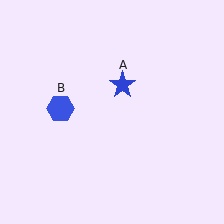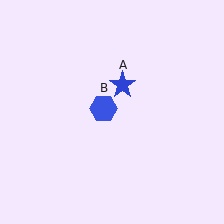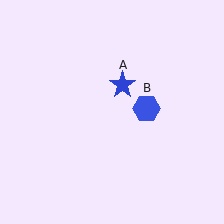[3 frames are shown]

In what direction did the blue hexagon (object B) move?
The blue hexagon (object B) moved right.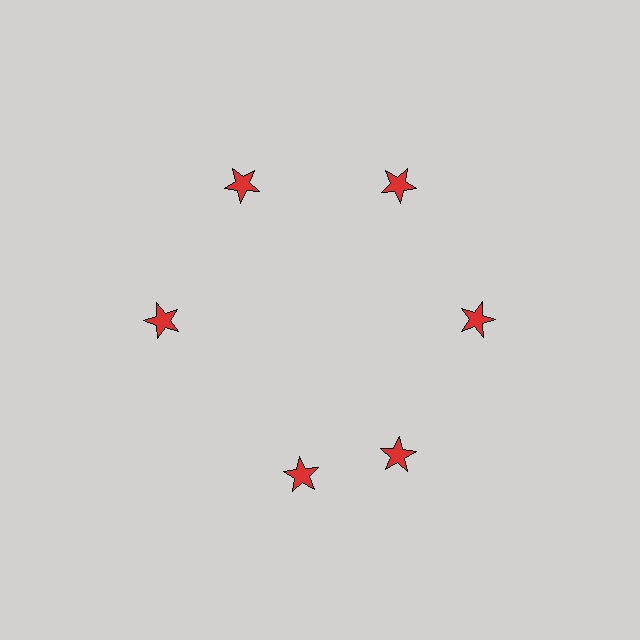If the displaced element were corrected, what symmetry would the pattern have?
It would have 6-fold rotational symmetry — the pattern would map onto itself every 60 degrees.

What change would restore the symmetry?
The symmetry would be restored by rotating it back into even spacing with its neighbors so that all 6 stars sit at equal angles and equal distance from the center.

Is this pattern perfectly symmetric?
No. The 6 red stars are arranged in a ring, but one element near the 7 o'clock position is rotated out of alignment along the ring, breaking the 6-fold rotational symmetry.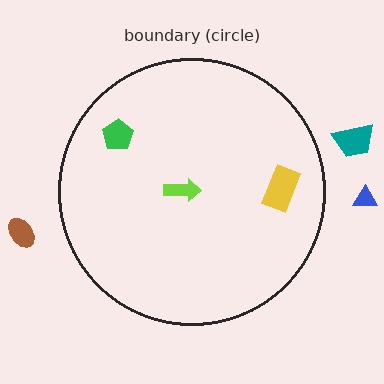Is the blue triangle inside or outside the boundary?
Outside.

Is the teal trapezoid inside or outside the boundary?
Outside.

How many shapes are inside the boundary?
3 inside, 3 outside.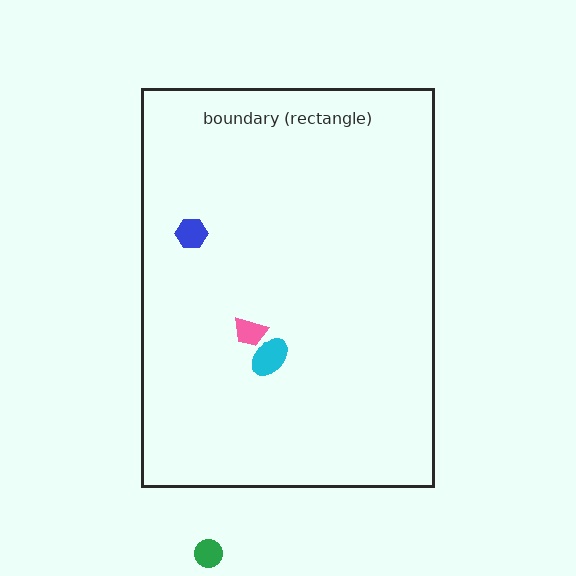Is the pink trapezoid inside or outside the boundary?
Inside.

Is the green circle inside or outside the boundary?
Outside.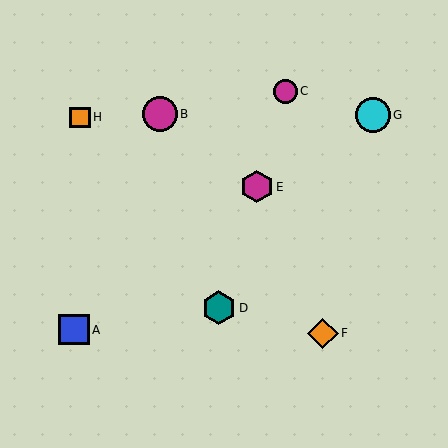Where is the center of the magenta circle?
The center of the magenta circle is at (160, 114).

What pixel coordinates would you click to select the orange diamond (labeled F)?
Click at (323, 333) to select the orange diamond F.